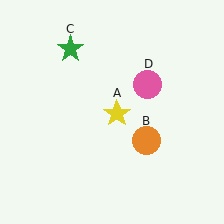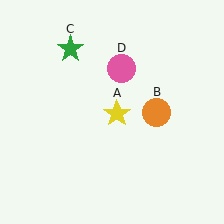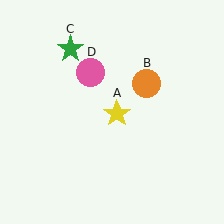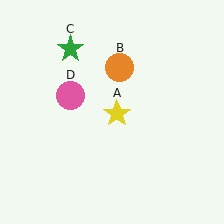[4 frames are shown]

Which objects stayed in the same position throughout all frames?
Yellow star (object A) and green star (object C) remained stationary.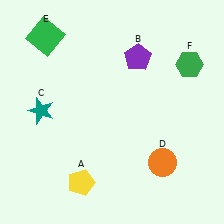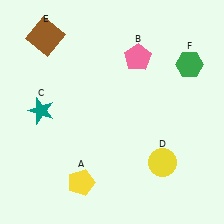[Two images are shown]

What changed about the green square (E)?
In Image 1, E is green. In Image 2, it changed to brown.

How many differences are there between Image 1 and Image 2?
There are 3 differences between the two images.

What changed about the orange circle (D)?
In Image 1, D is orange. In Image 2, it changed to yellow.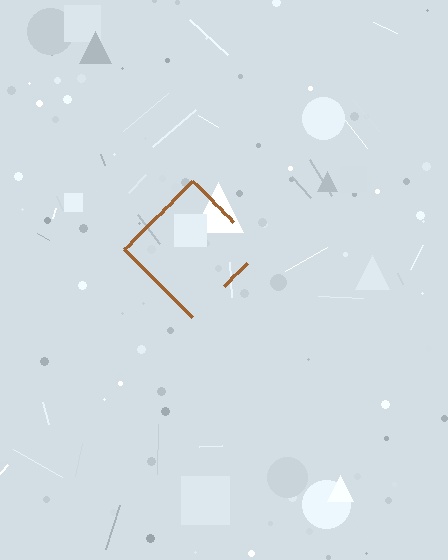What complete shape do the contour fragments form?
The contour fragments form a diamond.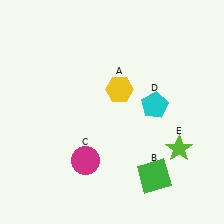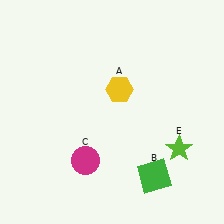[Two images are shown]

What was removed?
The cyan pentagon (D) was removed in Image 2.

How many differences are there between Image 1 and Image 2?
There is 1 difference between the two images.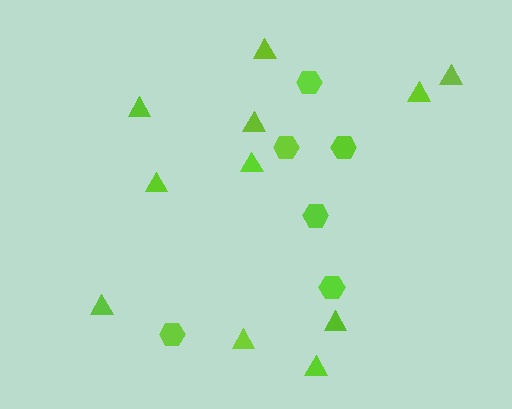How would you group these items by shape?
There are 2 groups: one group of hexagons (6) and one group of triangles (11).